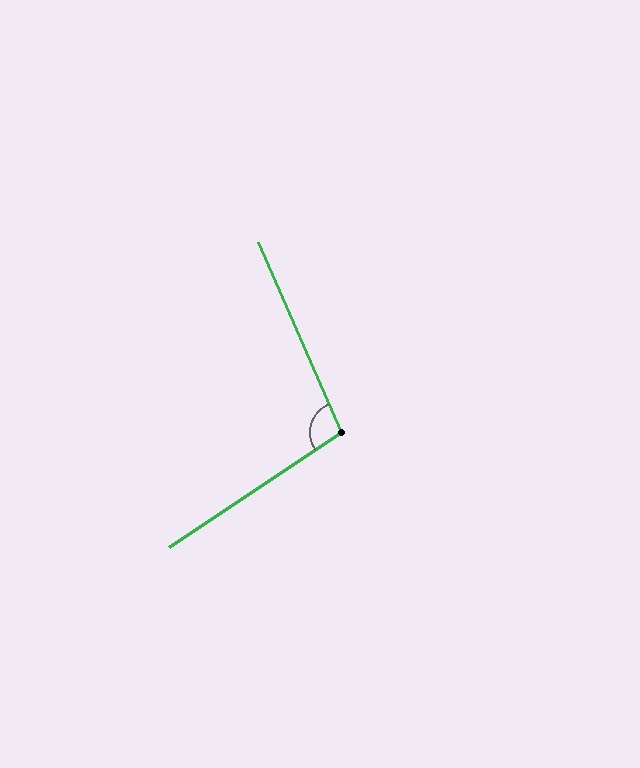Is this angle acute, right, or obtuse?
It is obtuse.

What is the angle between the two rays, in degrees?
Approximately 100 degrees.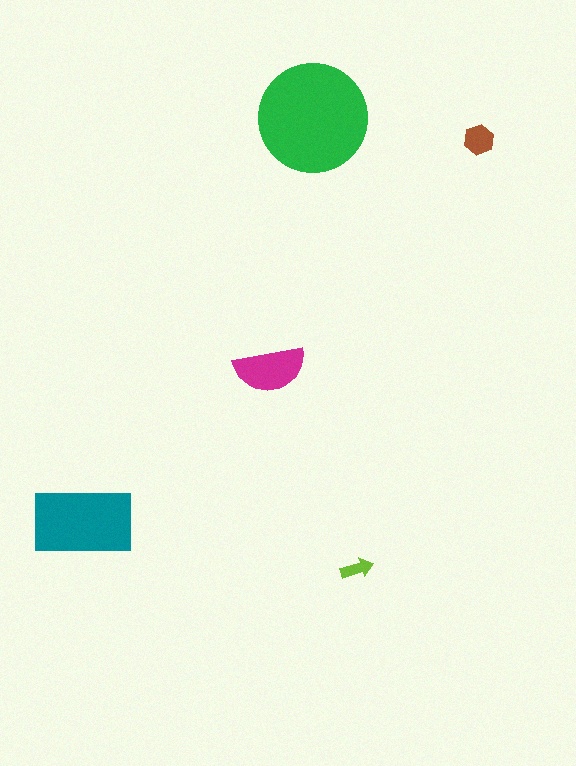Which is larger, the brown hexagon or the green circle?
The green circle.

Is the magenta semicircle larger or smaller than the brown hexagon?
Larger.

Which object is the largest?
The green circle.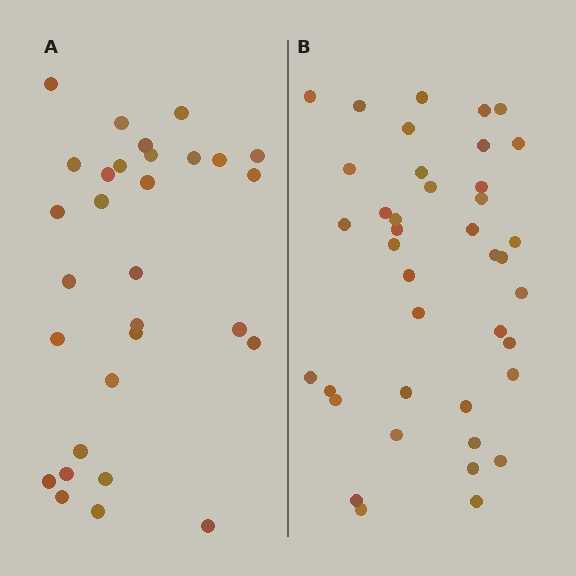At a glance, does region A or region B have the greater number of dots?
Region B (the right region) has more dots.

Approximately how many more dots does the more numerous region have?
Region B has roughly 10 or so more dots than region A.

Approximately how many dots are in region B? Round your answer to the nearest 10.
About 40 dots.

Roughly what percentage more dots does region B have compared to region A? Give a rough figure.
About 35% more.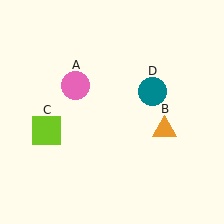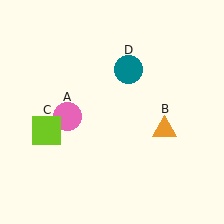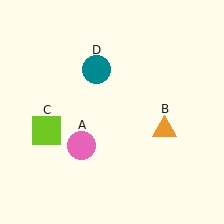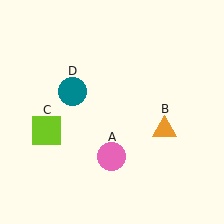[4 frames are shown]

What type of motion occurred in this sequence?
The pink circle (object A), teal circle (object D) rotated counterclockwise around the center of the scene.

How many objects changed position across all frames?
2 objects changed position: pink circle (object A), teal circle (object D).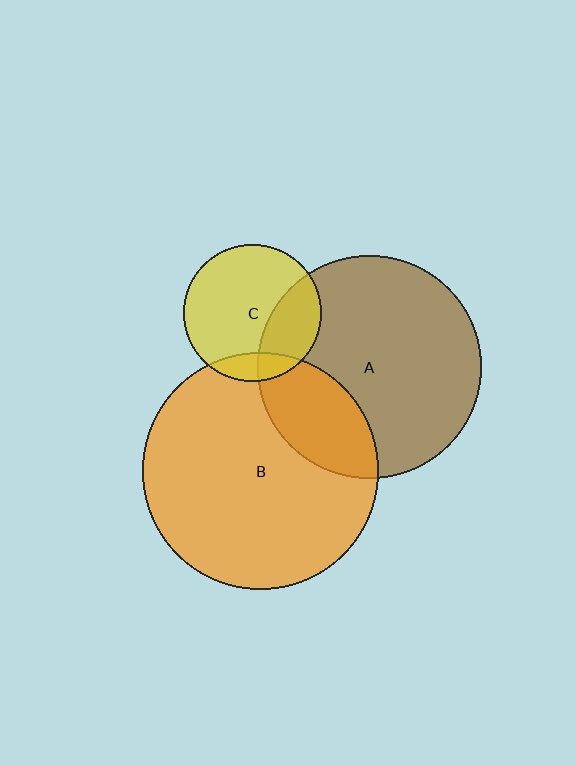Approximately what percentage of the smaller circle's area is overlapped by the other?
Approximately 30%.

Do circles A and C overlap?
Yes.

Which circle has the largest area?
Circle B (orange).